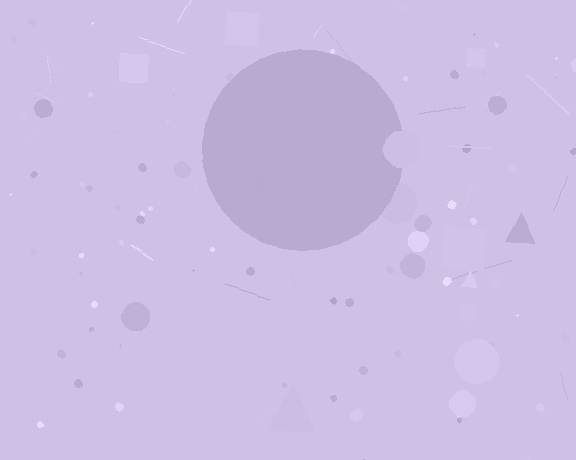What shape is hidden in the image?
A circle is hidden in the image.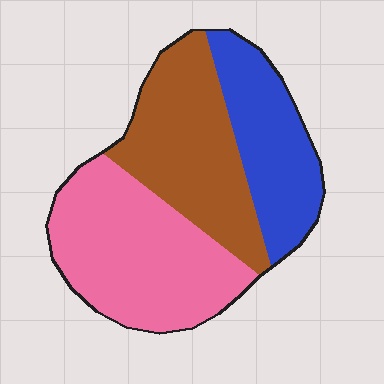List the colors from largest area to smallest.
From largest to smallest: pink, brown, blue.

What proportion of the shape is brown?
Brown covers about 35% of the shape.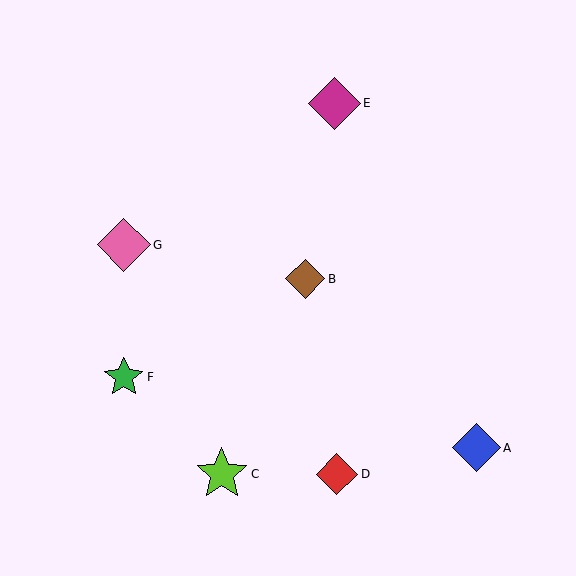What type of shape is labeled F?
Shape F is a green star.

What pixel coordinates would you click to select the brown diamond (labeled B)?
Click at (305, 279) to select the brown diamond B.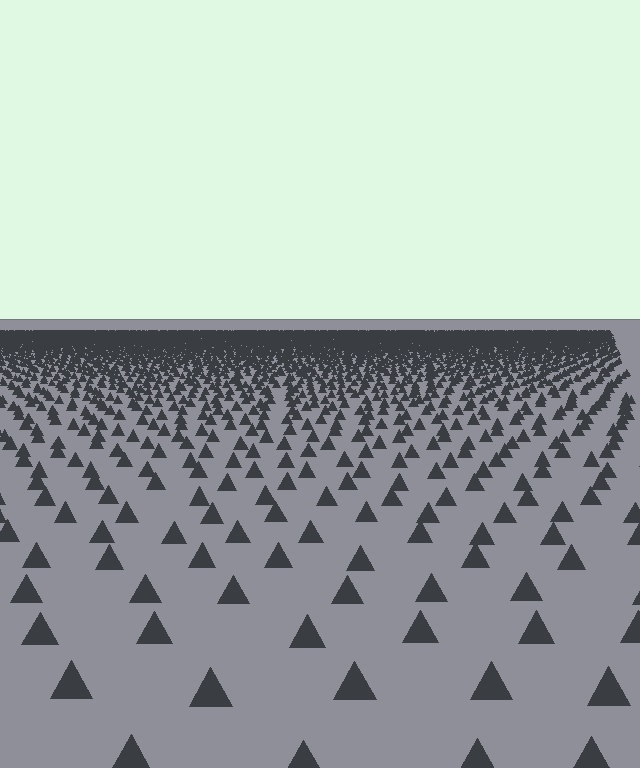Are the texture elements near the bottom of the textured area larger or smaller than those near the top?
Larger. Near the bottom, elements are closer to the viewer and appear at a bigger on-screen size.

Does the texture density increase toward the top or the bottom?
Density increases toward the top.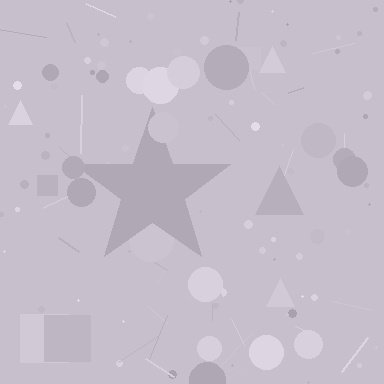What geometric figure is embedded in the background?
A star is embedded in the background.